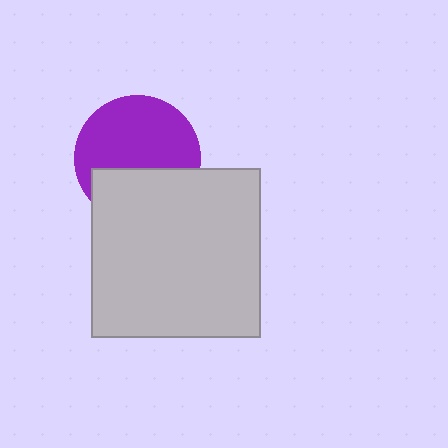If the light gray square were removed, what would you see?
You would see the complete purple circle.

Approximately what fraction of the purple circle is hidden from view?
Roughly 38% of the purple circle is hidden behind the light gray square.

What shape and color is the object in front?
The object in front is a light gray square.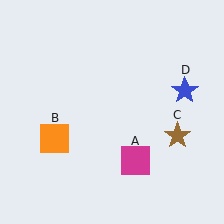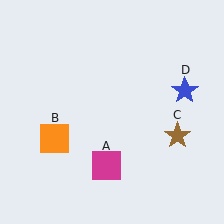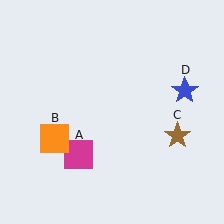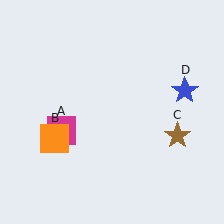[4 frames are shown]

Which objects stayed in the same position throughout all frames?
Orange square (object B) and brown star (object C) and blue star (object D) remained stationary.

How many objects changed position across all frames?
1 object changed position: magenta square (object A).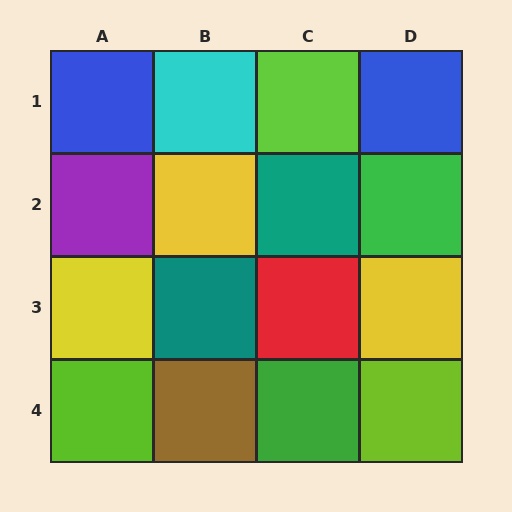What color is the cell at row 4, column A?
Lime.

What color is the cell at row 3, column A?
Yellow.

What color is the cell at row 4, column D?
Lime.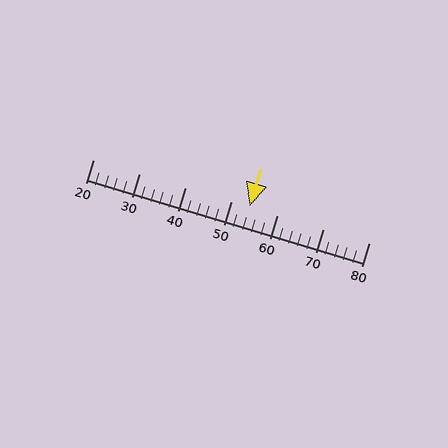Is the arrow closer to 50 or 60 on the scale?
The arrow is closer to 50.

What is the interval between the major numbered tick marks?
The major tick marks are spaced 10 units apart.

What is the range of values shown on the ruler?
The ruler shows values from 20 to 80.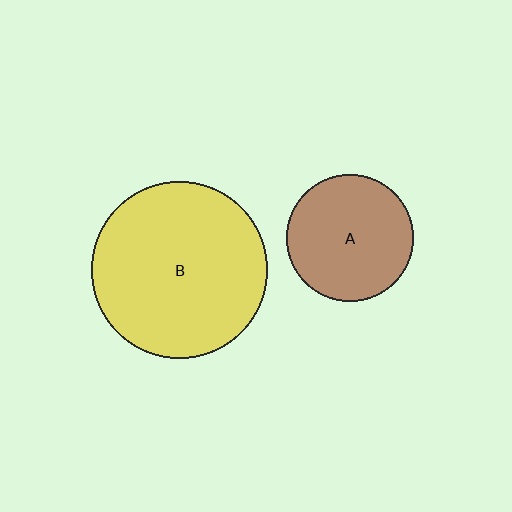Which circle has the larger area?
Circle B (yellow).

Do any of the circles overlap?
No, none of the circles overlap.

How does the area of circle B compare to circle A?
Approximately 1.9 times.